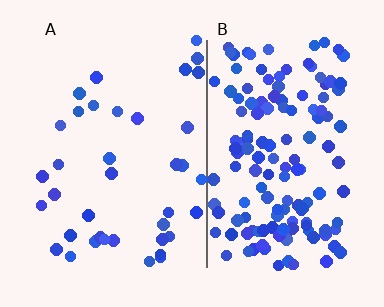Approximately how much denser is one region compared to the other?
Approximately 3.9× — region B over region A.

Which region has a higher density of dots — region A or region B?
B (the right).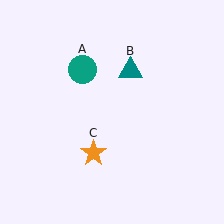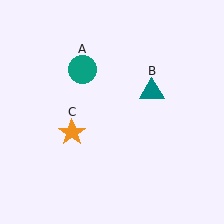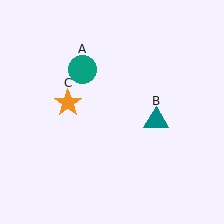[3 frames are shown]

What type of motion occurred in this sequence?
The teal triangle (object B), orange star (object C) rotated clockwise around the center of the scene.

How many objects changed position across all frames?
2 objects changed position: teal triangle (object B), orange star (object C).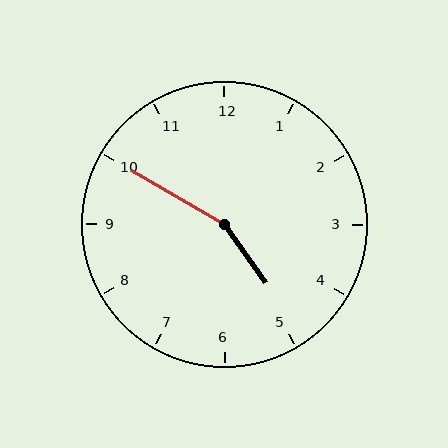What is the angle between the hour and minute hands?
Approximately 155 degrees.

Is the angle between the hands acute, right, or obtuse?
It is obtuse.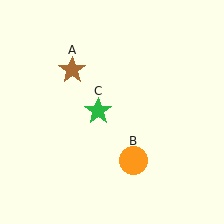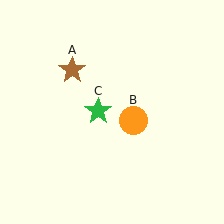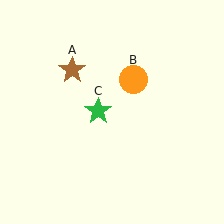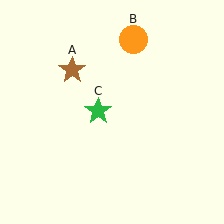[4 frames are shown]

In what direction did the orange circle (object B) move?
The orange circle (object B) moved up.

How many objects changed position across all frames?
1 object changed position: orange circle (object B).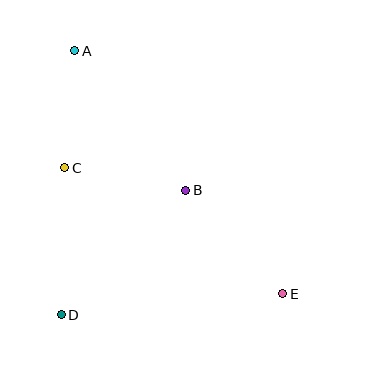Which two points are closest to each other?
Points A and C are closest to each other.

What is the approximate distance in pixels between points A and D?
The distance between A and D is approximately 264 pixels.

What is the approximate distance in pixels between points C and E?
The distance between C and E is approximately 252 pixels.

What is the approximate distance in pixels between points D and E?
The distance between D and E is approximately 223 pixels.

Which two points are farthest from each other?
Points A and E are farthest from each other.